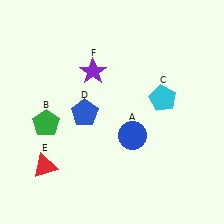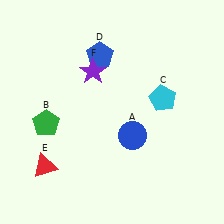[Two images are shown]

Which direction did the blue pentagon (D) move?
The blue pentagon (D) moved up.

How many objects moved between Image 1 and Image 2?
1 object moved between the two images.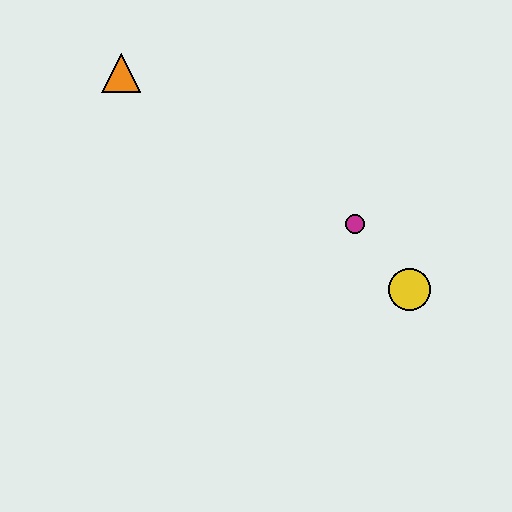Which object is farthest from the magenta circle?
The orange triangle is farthest from the magenta circle.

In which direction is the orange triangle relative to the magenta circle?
The orange triangle is to the left of the magenta circle.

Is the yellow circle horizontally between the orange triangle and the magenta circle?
No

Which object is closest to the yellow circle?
The magenta circle is closest to the yellow circle.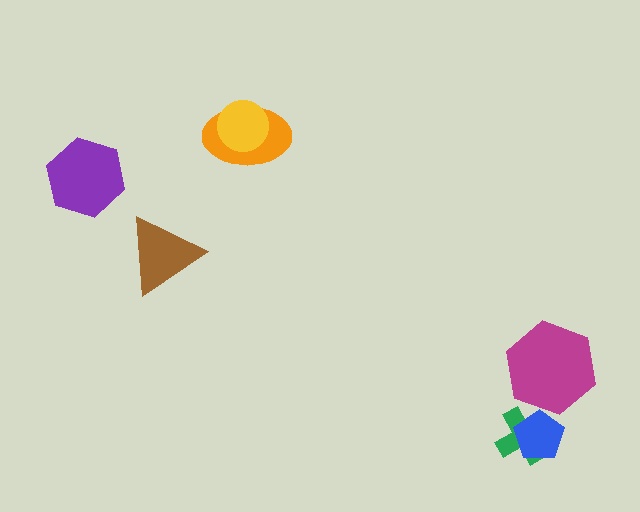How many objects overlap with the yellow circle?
1 object overlaps with the yellow circle.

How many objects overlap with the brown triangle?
0 objects overlap with the brown triangle.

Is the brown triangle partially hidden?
No, no other shape covers it.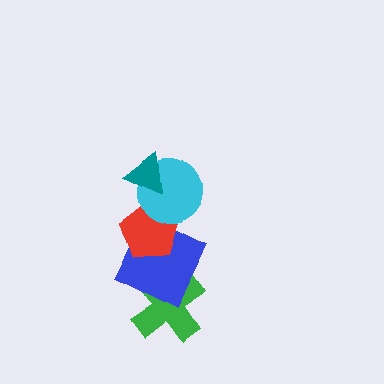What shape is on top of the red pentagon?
The cyan circle is on top of the red pentagon.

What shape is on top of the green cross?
The blue square is on top of the green cross.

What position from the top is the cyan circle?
The cyan circle is 2nd from the top.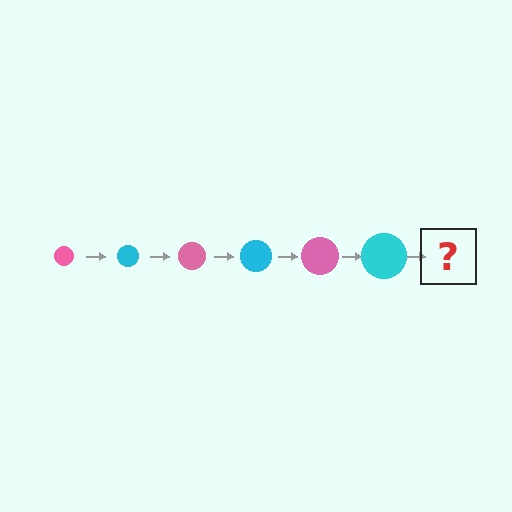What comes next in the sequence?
The next element should be a pink circle, larger than the previous one.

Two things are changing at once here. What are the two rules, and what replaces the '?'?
The two rules are that the circle grows larger each step and the color cycles through pink and cyan. The '?' should be a pink circle, larger than the previous one.